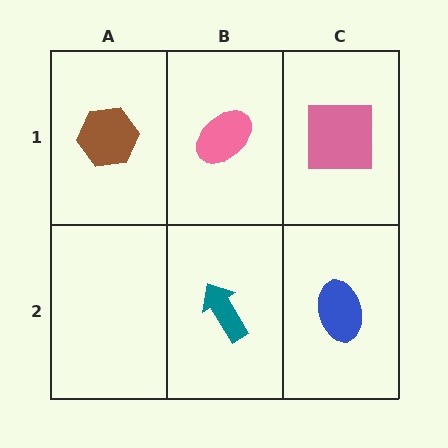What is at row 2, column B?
A teal arrow.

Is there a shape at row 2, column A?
No, that cell is empty.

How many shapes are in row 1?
3 shapes.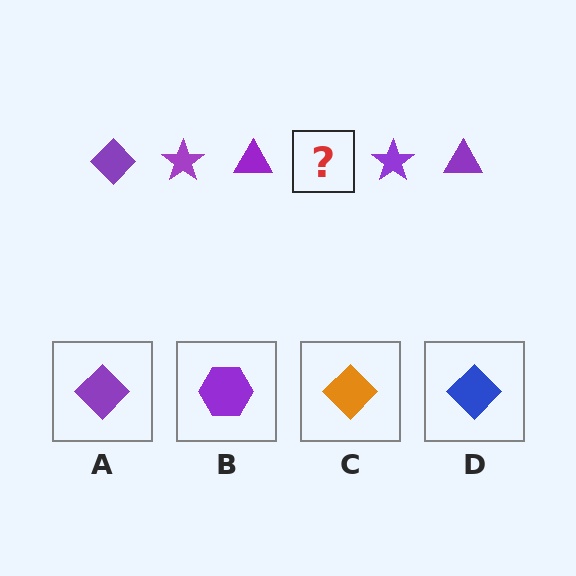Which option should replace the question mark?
Option A.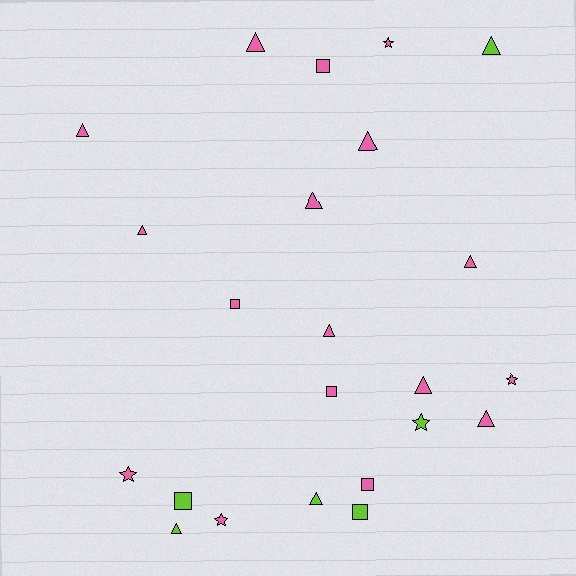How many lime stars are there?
There is 1 lime star.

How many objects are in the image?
There are 23 objects.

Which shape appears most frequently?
Triangle, with 12 objects.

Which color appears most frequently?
Pink, with 17 objects.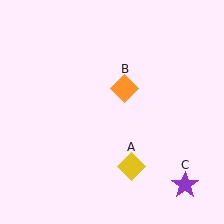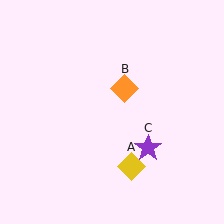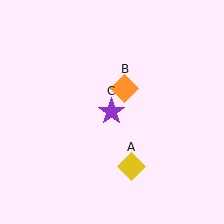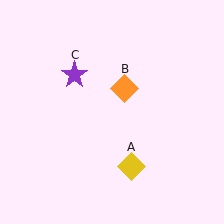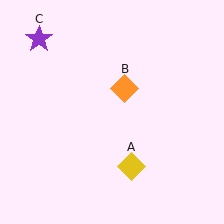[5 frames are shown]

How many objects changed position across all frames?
1 object changed position: purple star (object C).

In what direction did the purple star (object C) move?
The purple star (object C) moved up and to the left.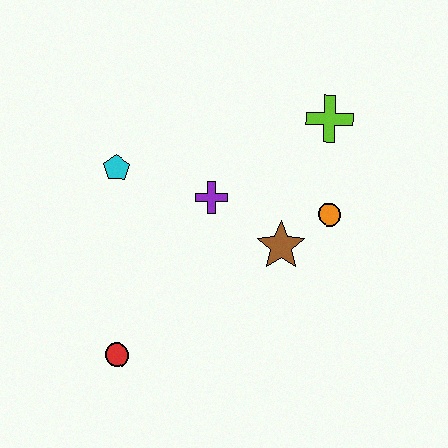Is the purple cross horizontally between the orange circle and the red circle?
Yes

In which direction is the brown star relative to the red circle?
The brown star is to the right of the red circle.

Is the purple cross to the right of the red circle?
Yes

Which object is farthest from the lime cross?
The red circle is farthest from the lime cross.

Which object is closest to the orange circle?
The brown star is closest to the orange circle.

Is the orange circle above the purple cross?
No